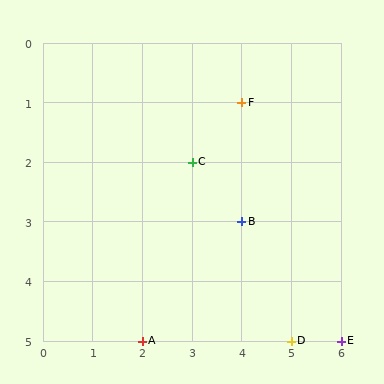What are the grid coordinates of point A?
Point A is at grid coordinates (2, 5).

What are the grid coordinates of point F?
Point F is at grid coordinates (4, 1).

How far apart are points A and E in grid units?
Points A and E are 4 columns apart.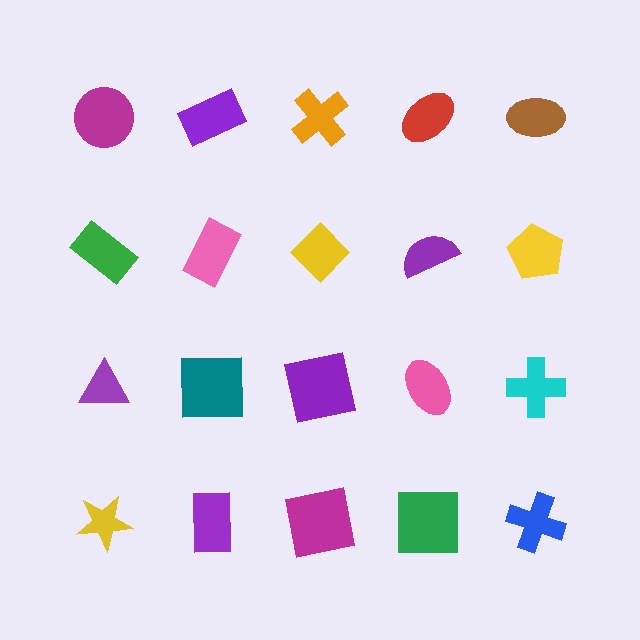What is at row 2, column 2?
A pink rectangle.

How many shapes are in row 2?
5 shapes.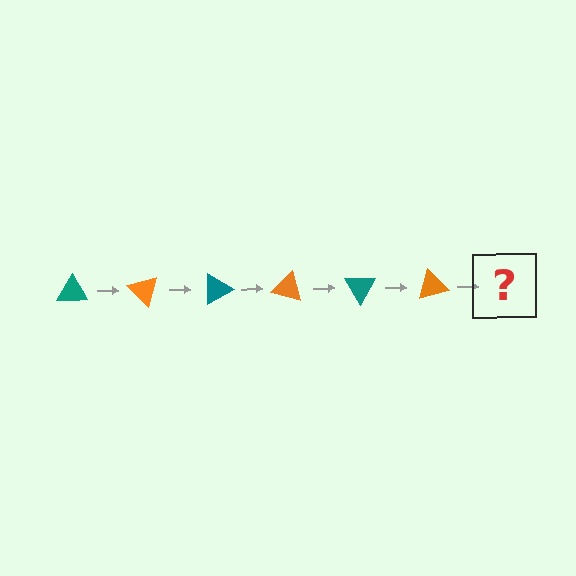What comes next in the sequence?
The next element should be a teal triangle, rotated 270 degrees from the start.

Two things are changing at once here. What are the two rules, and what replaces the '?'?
The two rules are that it rotates 45 degrees each step and the color cycles through teal and orange. The '?' should be a teal triangle, rotated 270 degrees from the start.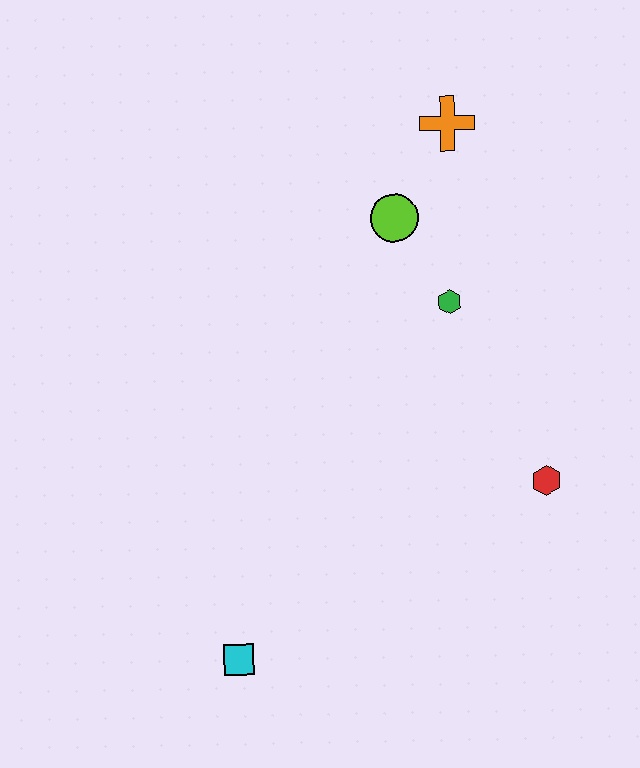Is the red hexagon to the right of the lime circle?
Yes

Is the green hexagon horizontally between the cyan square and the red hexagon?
Yes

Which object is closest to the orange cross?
The lime circle is closest to the orange cross.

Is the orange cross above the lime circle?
Yes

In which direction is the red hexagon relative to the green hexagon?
The red hexagon is below the green hexagon.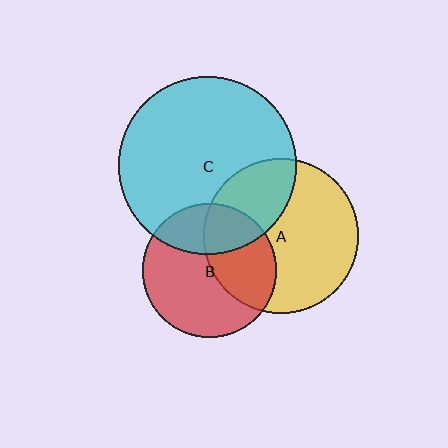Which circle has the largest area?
Circle C (cyan).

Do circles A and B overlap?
Yes.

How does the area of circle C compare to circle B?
Approximately 1.8 times.